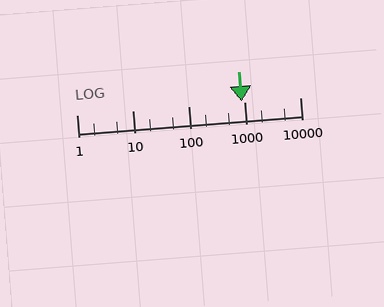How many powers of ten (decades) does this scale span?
The scale spans 4 decades, from 1 to 10000.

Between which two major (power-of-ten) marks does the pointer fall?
The pointer is between 100 and 1000.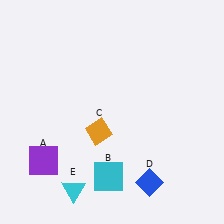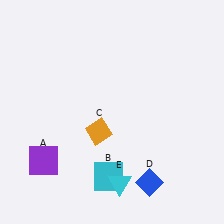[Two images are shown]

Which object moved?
The cyan triangle (E) moved right.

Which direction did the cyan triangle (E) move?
The cyan triangle (E) moved right.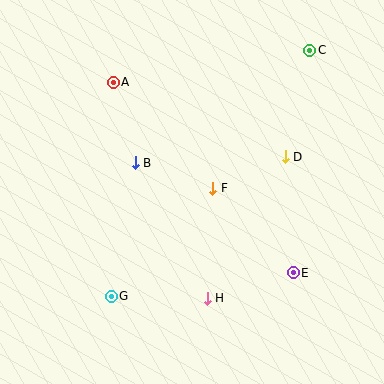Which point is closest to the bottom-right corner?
Point E is closest to the bottom-right corner.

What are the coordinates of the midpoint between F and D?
The midpoint between F and D is at (249, 172).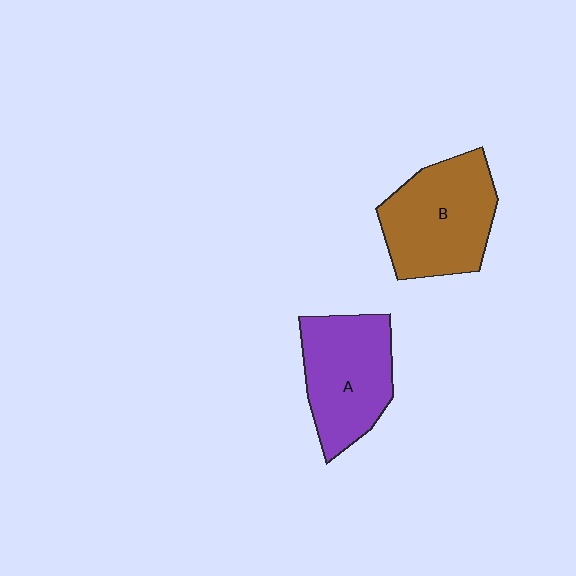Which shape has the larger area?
Shape B (brown).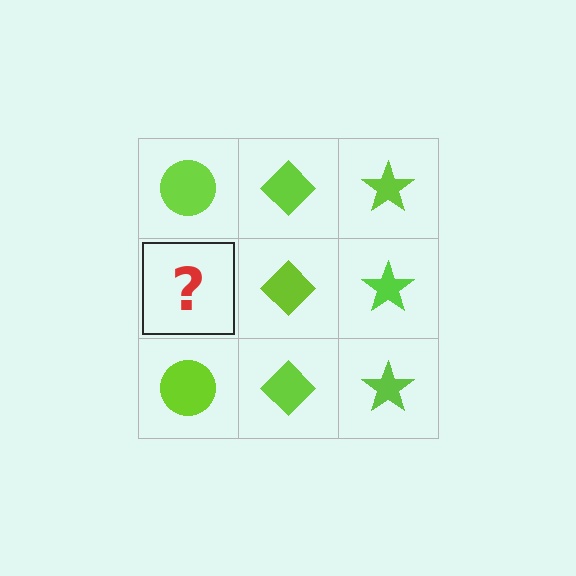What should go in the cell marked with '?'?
The missing cell should contain a lime circle.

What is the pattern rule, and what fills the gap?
The rule is that each column has a consistent shape. The gap should be filled with a lime circle.